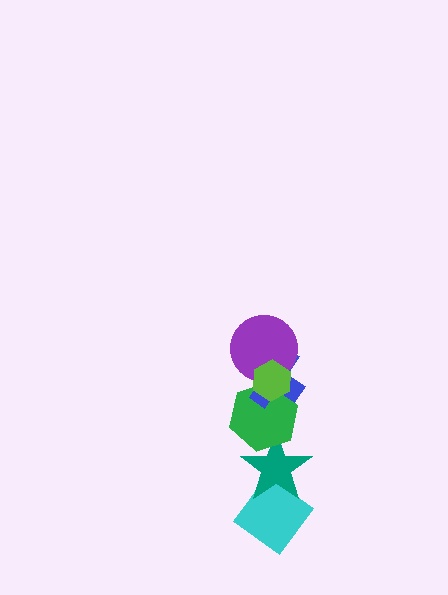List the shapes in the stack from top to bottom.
From top to bottom: the lime hexagon, the purple circle, the blue cross, the green hexagon, the teal star, the cyan diamond.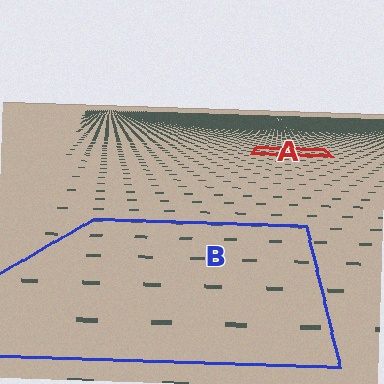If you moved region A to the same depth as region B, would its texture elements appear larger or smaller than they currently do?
They would appear larger. At a closer depth, the same texture elements are projected at a bigger on-screen size.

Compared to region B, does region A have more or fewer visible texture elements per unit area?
Region A has more texture elements per unit area — they are packed more densely because it is farther away.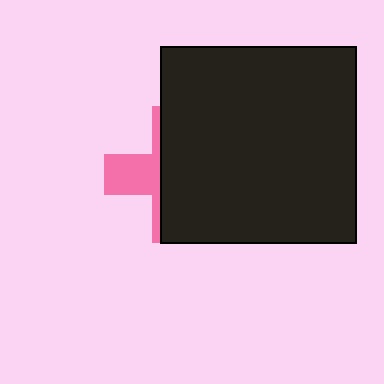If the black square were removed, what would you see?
You would see the complete pink cross.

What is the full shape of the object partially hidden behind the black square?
The partially hidden object is a pink cross.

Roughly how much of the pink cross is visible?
A small part of it is visible (roughly 32%).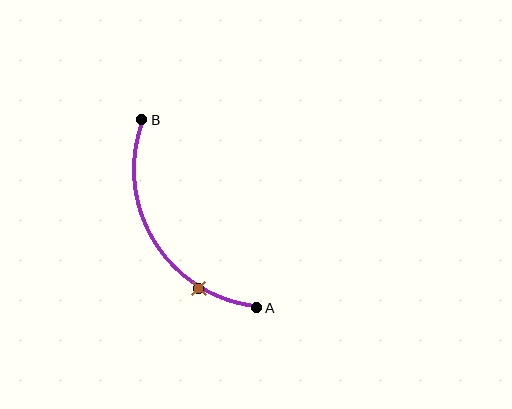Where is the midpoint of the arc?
The arc midpoint is the point on the curve farthest from the straight line joining A and B. It sits to the left of that line.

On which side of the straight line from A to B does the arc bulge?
The arc bulges to the left of the straight line connecting A and B.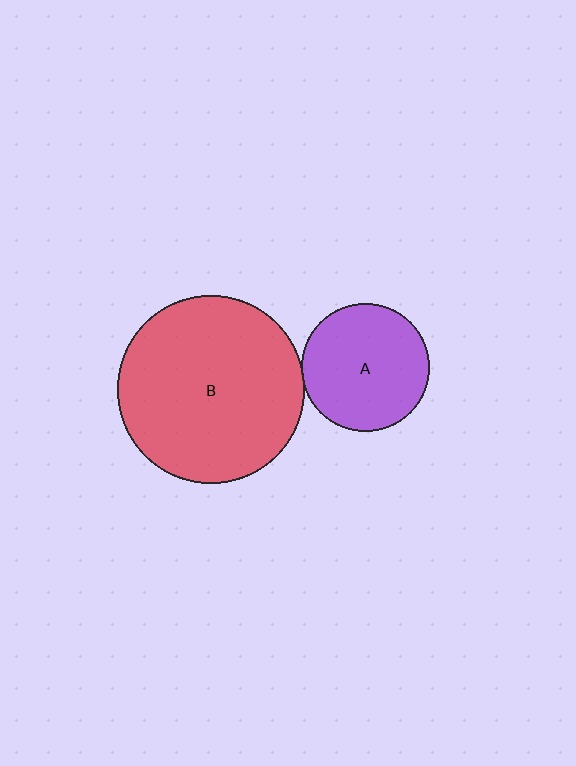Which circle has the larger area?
Circle B (red).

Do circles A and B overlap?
Yes.